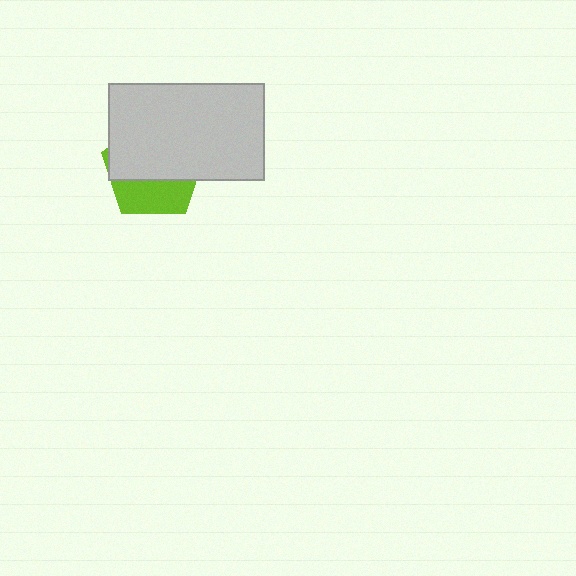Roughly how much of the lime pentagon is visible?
A small part of it is visible (roughly 35%).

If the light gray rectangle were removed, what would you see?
You would see the complete lime pentagon.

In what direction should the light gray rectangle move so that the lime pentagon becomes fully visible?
The light gray rectangle should move up. That is the shortest direction to clear the overlap and leave the lime pentagon fully visible.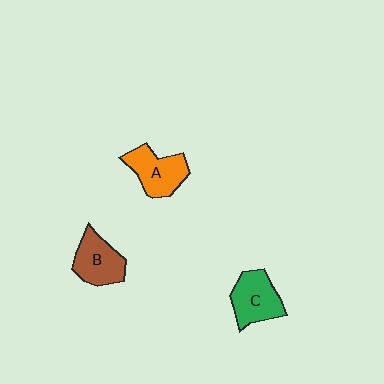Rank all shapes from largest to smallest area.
From largest to smallest: A (orange), C (green), B (brown).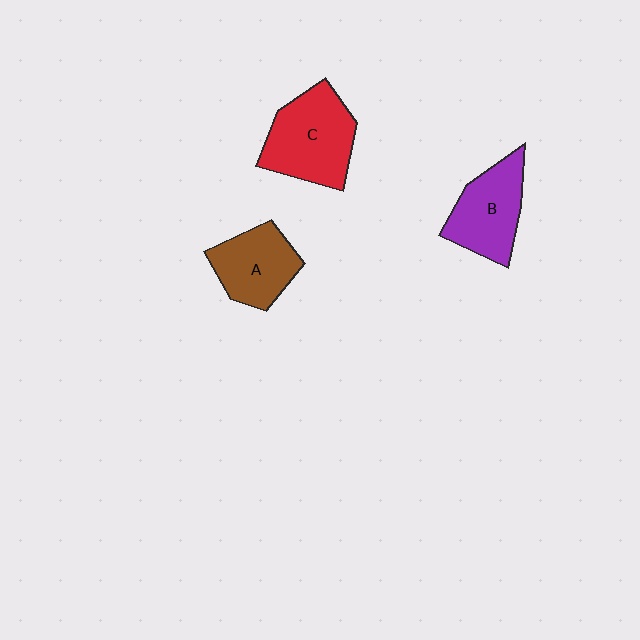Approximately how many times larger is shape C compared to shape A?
Approximately 1.3 times.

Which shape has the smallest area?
Shape A (brown).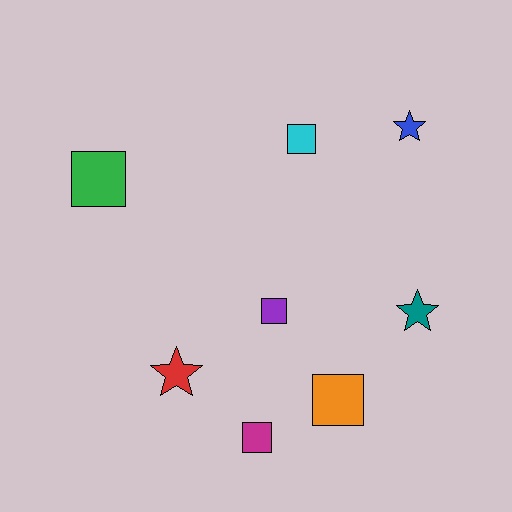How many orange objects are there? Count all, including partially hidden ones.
There is 1 orange object.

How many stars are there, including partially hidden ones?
There are 3 stars.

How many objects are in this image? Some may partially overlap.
There are 8 objects.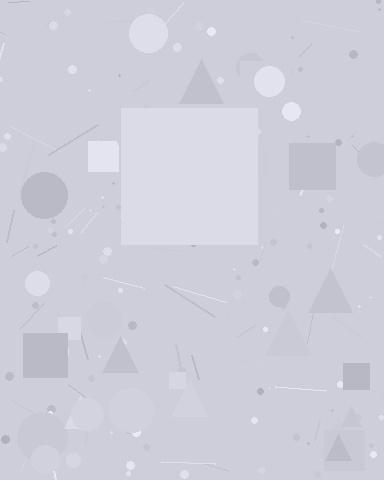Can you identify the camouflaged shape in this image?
The camouflaged shape is a square.